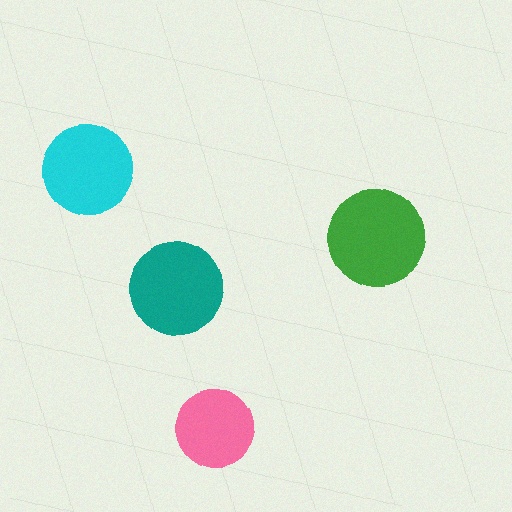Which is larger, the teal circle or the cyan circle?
The teal one.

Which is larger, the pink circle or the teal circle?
The teal one.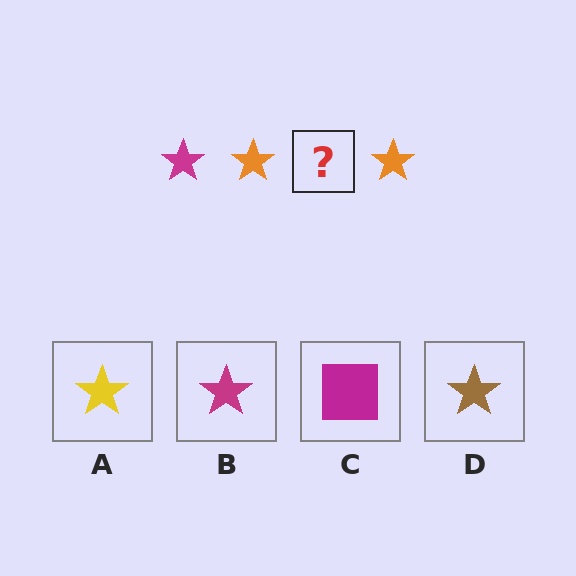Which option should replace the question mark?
Option B.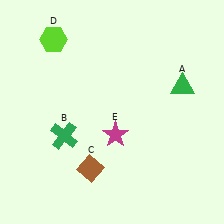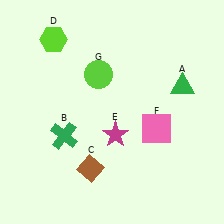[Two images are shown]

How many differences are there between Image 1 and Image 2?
There are 2 differences between the two images.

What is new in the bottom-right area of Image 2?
A pink square (F) was added in the bottom-right area of Image 2.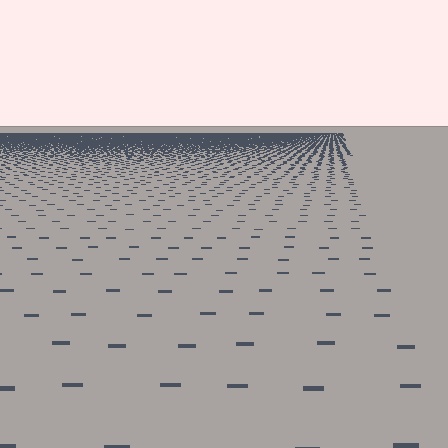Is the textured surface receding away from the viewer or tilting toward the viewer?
The surface is receding away from the viewer. Texture elements get smaller and denser toward the top.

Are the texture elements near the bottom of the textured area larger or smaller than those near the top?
Larger. Near the bottom, elements are closer to the viewer and appear at a bigger on-screen size.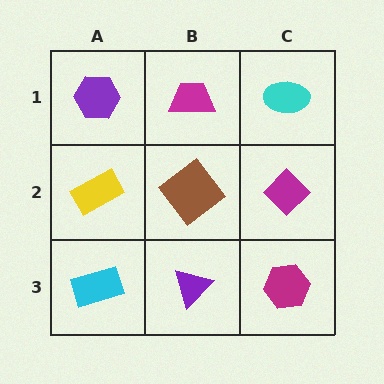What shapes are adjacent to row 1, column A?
A yellow rectangle (row 2, column A), a magenta trapezoid (row 1, column B).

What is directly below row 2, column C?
A magenta hexagon.